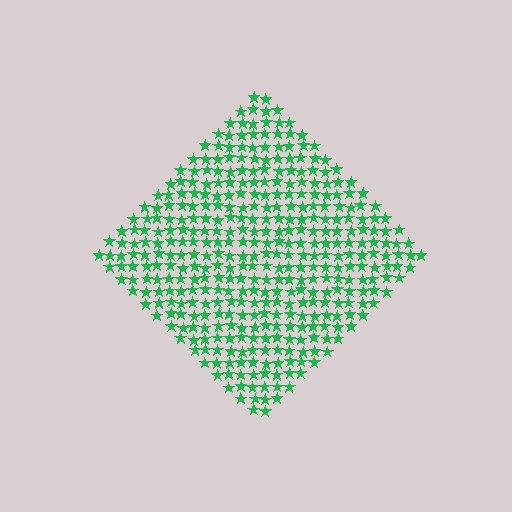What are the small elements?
The small elements are stars.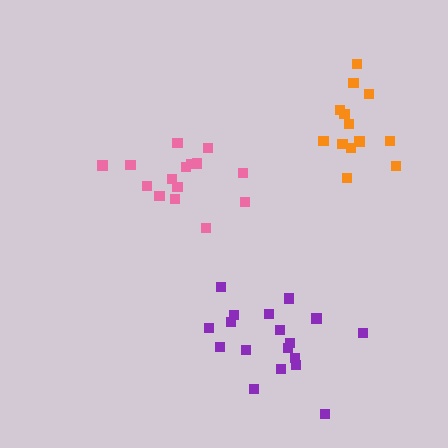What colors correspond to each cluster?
The clusters are colored: purple, pink, orange.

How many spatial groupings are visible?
There are 3 spatial groupings.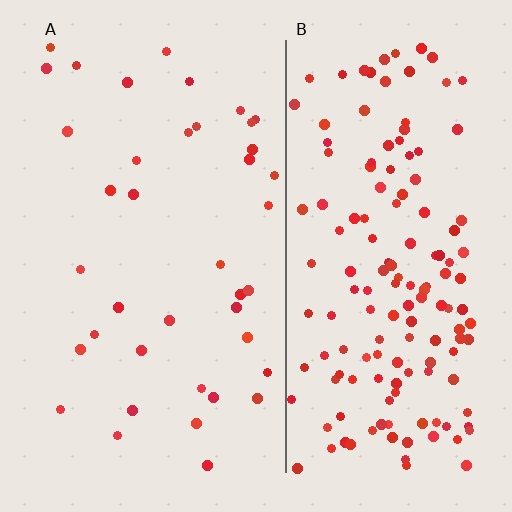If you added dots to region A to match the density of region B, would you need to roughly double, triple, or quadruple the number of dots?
Approximately quadruple.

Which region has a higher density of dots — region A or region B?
B (the right).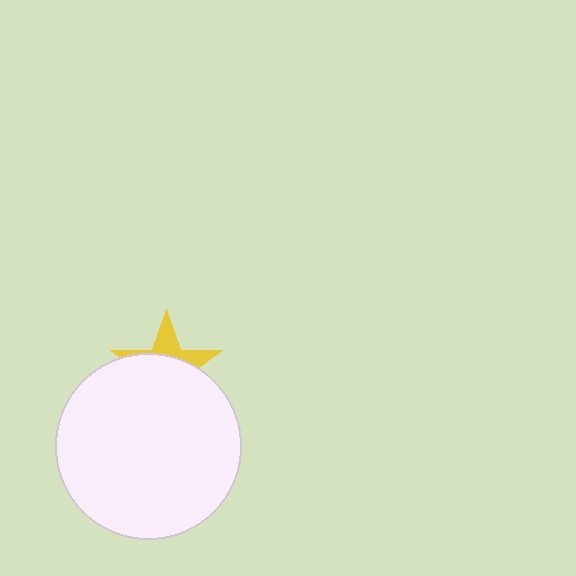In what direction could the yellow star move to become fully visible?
The yellow star could move up. That would shift it out from behind the white circle entirely.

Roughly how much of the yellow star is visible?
A small part of it is visible (roughly 34%).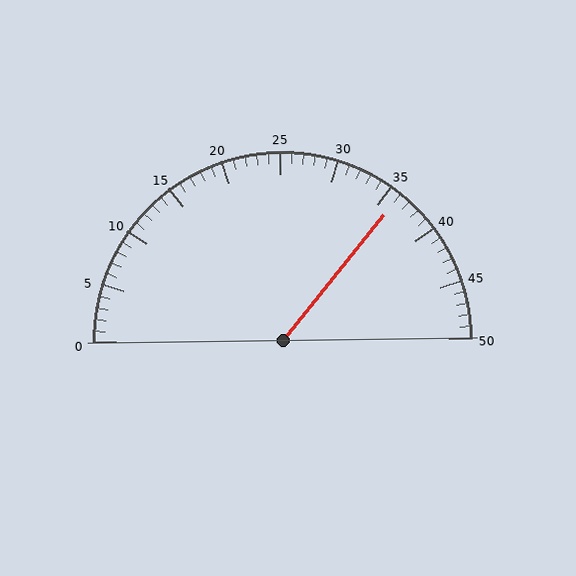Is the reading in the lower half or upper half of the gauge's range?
The reading is in the upper half of the range (0 to 50).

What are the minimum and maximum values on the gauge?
The gauge ranges from 0 to 50.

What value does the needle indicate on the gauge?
The needle indicates approximately 36.